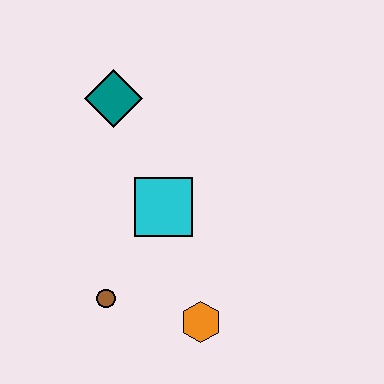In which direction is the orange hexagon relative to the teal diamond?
The orange hexagon is below the teal diamond.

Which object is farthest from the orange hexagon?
The teal diamond is farthest from the orange hexagon.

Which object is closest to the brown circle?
The orange hexagon is closest to the brown circle.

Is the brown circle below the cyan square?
Yes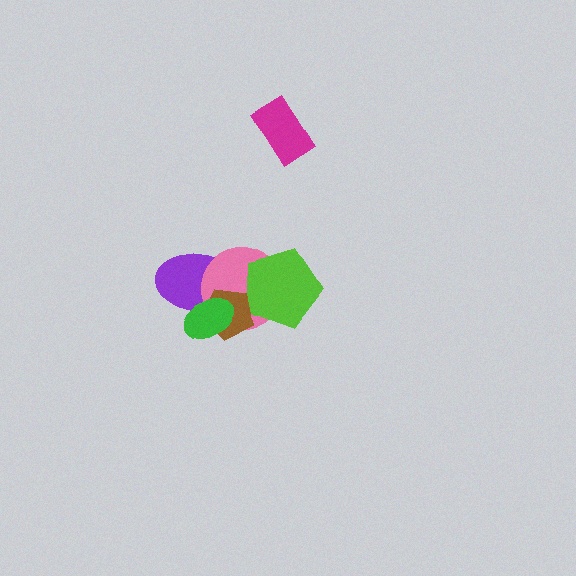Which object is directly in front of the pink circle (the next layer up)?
The lime pentagon is directly in front of the pink circle.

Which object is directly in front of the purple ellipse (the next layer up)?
The pink circle is directly in front of the purple ellipse.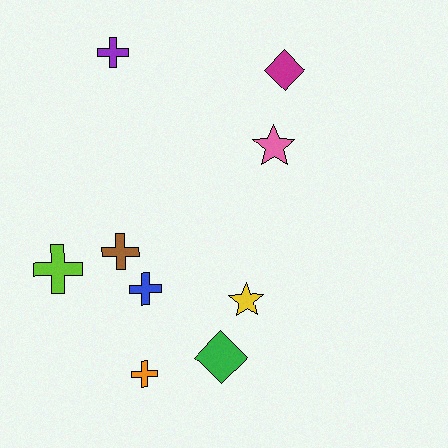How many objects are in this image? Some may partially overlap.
There are 9 objects.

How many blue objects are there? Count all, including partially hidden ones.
There is 1 blue object.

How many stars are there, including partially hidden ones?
There are 2 stars.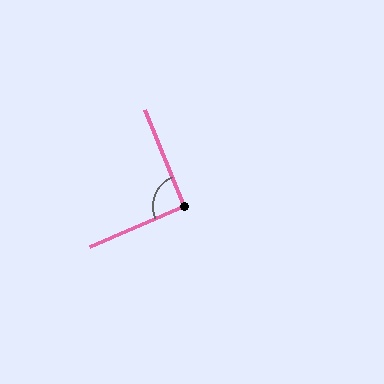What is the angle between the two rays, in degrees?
Approximately 92 degrees.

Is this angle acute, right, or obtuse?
It is approximately a right angle.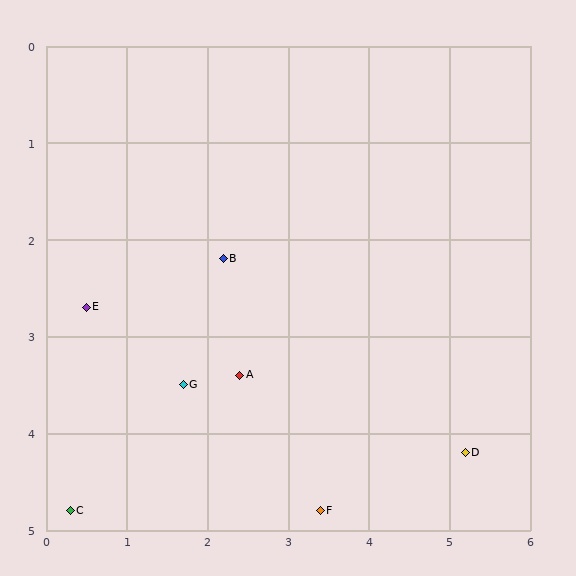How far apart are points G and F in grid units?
Points G and F are about 2.1 grid units apart.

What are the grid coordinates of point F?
Point F is at approximately (3.4, 4.8).